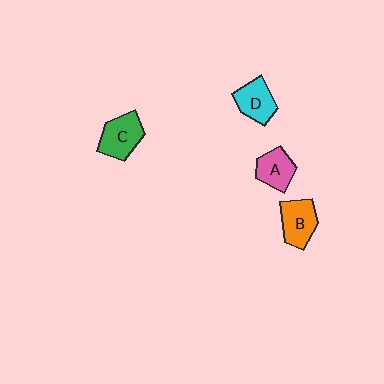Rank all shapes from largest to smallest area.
From largest to smallest: C (green), B (orange), D (cyan), A (pink).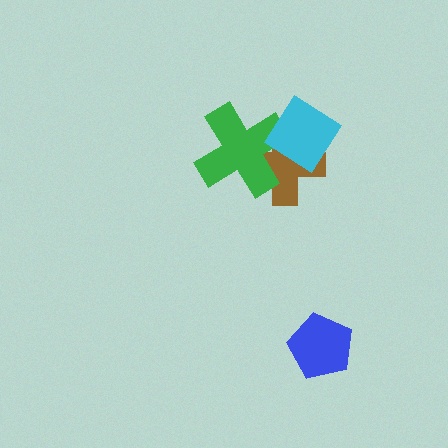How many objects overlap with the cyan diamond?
2 objects overlap with the cyan diamond.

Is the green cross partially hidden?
Yes, it is partially covered by another shape.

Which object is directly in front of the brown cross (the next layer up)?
The green cross is directly in front of the brown cross.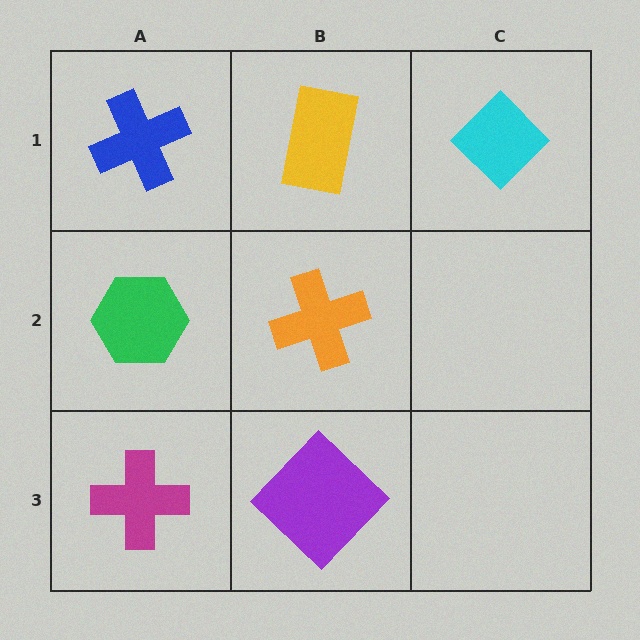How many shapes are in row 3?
2 shapes.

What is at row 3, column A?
A magenta cross.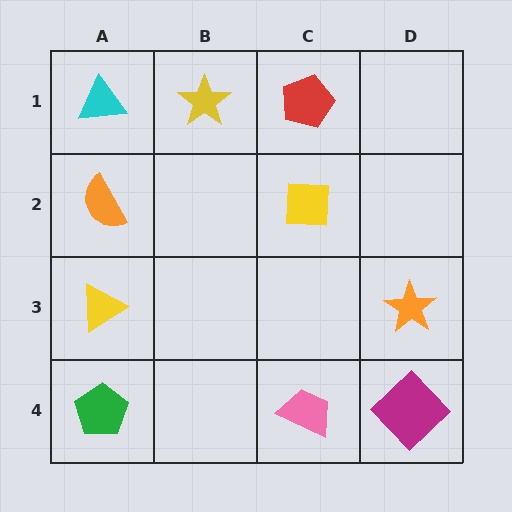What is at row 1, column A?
A cyan triangle.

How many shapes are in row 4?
3 shapes.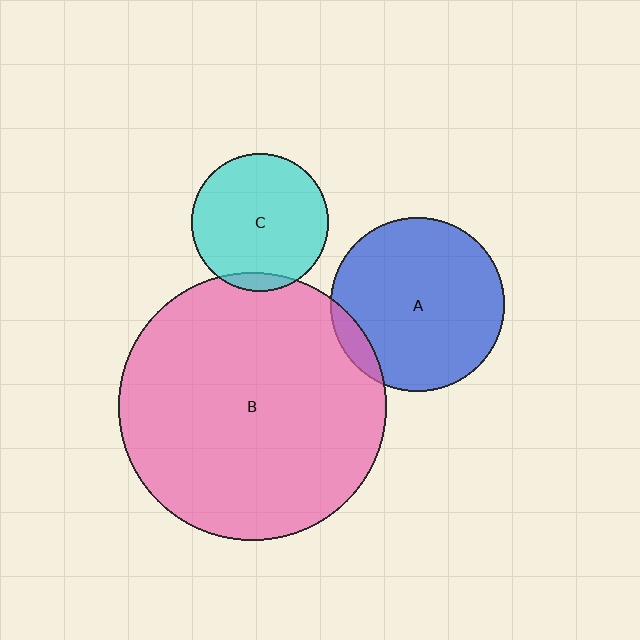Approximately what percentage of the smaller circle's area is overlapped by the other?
Approximately 5%.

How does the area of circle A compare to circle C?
Approximately 1.6 times.